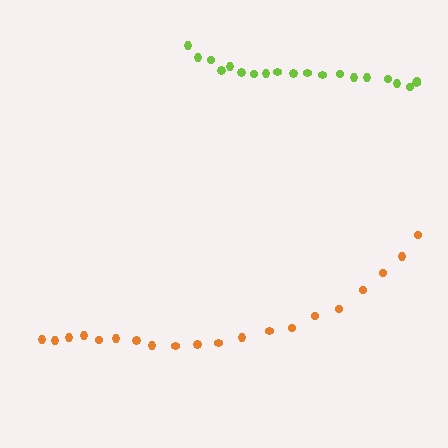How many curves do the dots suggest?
There are 2 distinct paths.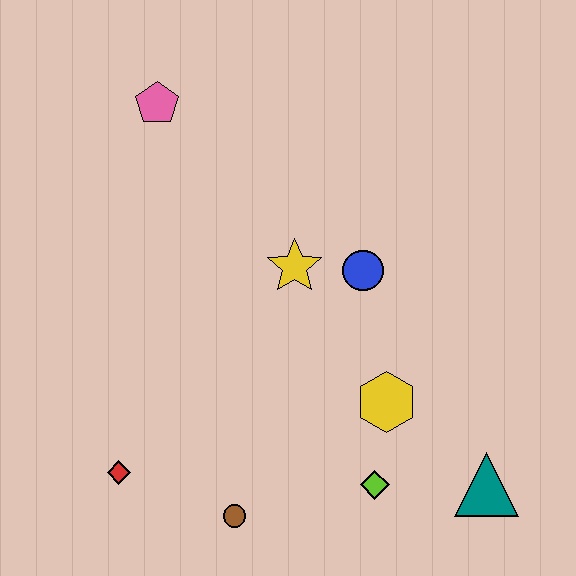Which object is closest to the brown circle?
The red diamond is closest to the brown circle.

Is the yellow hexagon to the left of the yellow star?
No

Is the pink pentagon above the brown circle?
Yes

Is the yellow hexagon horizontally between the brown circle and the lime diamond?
No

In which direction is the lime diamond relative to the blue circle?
The lime diamond is below the blue circle.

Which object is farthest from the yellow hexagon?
The pink pentagon is farthest from the yellow hexagon.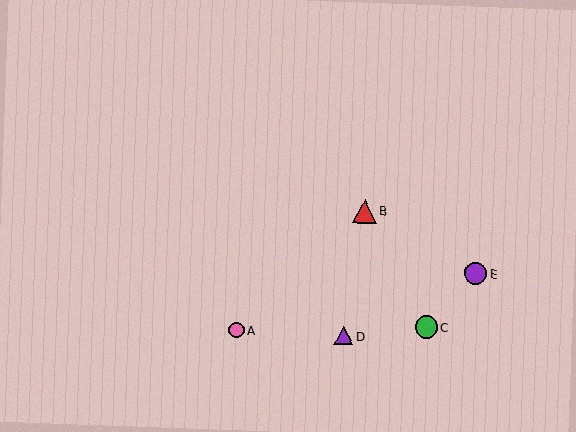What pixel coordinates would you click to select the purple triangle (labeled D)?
Click at (344, 336) to select the purple triangle D.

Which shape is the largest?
The red triangle (labeled B) is the largest.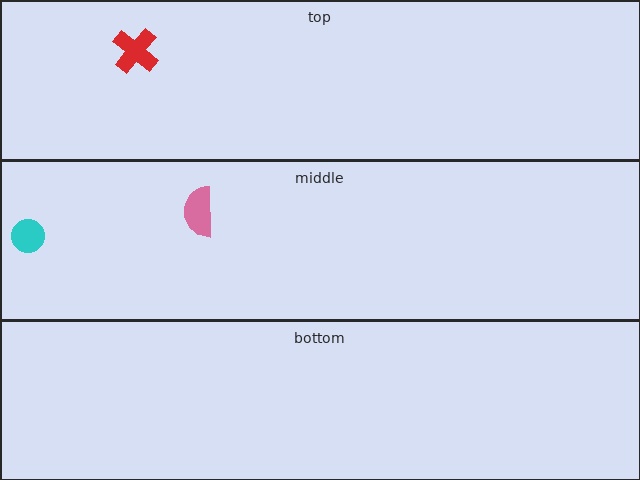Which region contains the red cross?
The top region.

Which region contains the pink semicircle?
The middle region.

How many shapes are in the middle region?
2.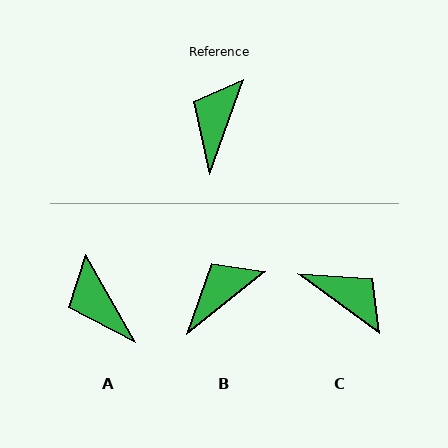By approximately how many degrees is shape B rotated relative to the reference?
Approximately 32 degrees clockwise.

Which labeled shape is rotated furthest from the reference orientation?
C, about 107 degrees away.